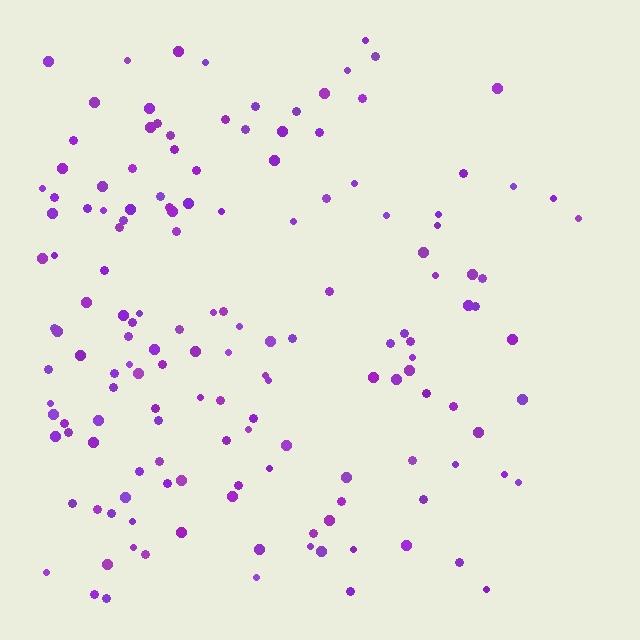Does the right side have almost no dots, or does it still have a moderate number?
Still a moderate number, just noticeably fewer than the left.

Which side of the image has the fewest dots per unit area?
The right.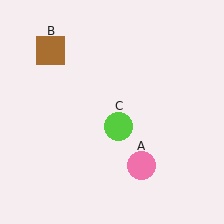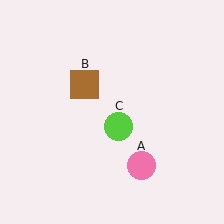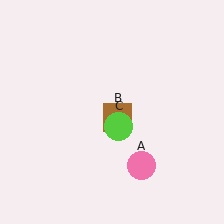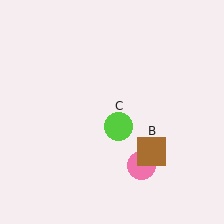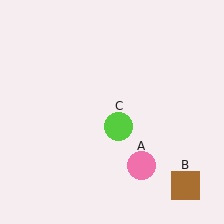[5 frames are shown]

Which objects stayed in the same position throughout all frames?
Pink circle (object A) and lime circle (object C) remained stationary.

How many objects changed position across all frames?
1 object changed position: brown square (object B).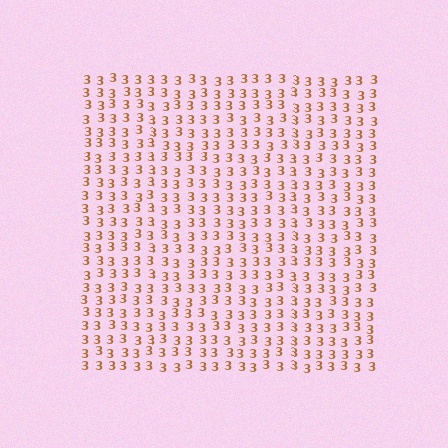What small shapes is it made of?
It is made of small digit 3's.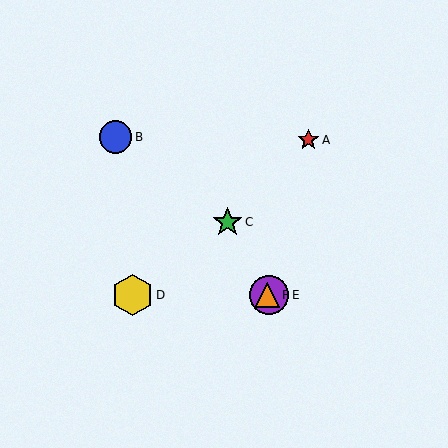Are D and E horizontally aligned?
Yes, both are at y≈295.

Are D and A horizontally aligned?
No, D is at y≈295 and A is at y≈140.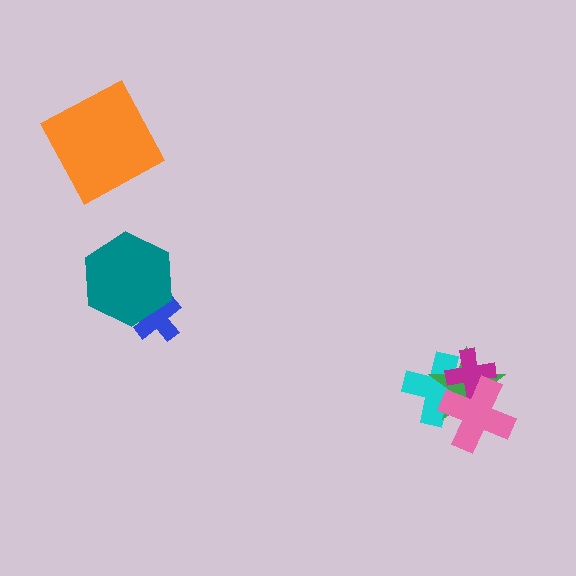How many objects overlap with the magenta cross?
3 objects overlap with the magenta cross.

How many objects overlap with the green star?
3 objects overlap with the green star.